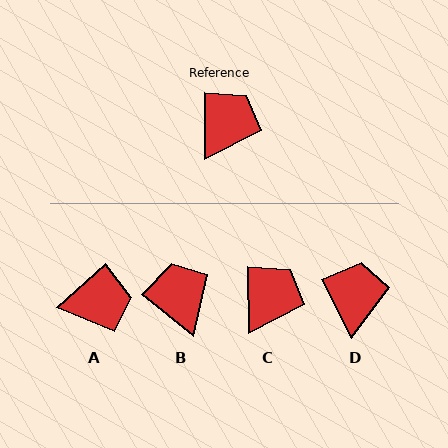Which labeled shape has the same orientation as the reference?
C.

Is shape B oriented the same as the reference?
No, it is off by about 50 degrees.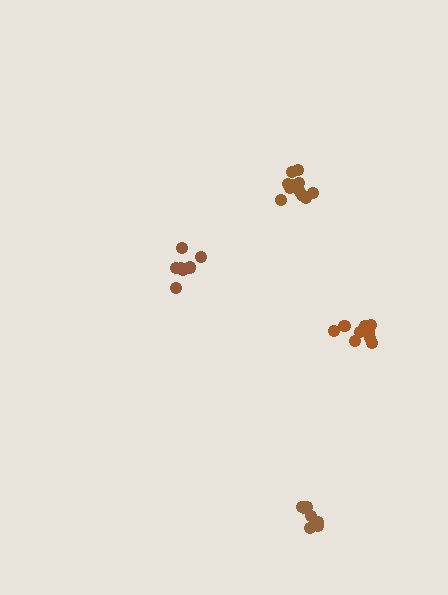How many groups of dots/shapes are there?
There are 4 groups.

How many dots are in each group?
Group 1: 7 dots, Group 2: 7 dots, Group 3: 12 dots, Group 4: 9 dots (35 total).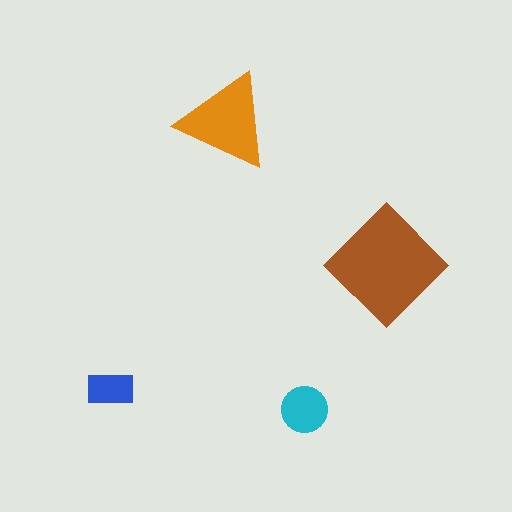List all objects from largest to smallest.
The brown diamond, the orange triangle, the cyan circle, the blue rectangle.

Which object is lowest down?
The cyan circle is bottommost.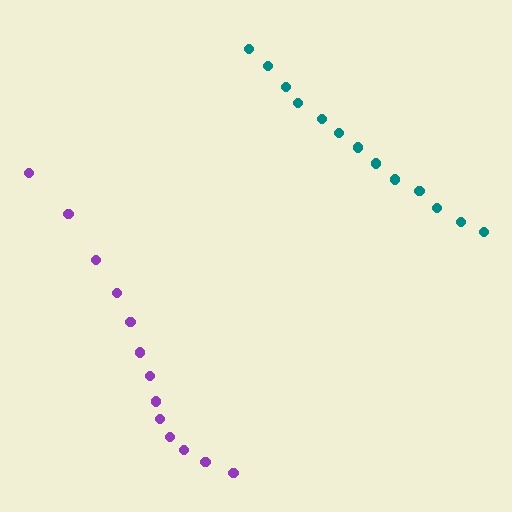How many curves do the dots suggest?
There are 2 distinct paths.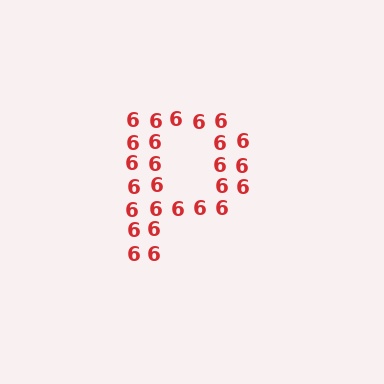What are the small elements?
The small elements are digit 6's.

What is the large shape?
The large shape is the letter P.